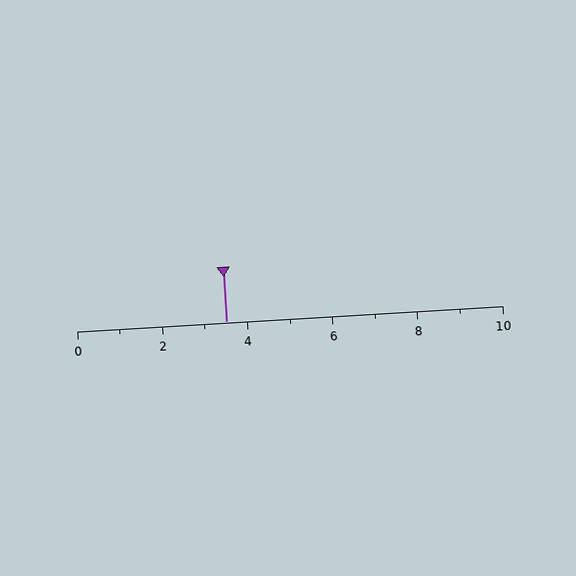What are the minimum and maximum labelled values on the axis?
The axis runs from 0 to 10.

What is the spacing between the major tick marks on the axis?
The major ticks are spaced 2 apart.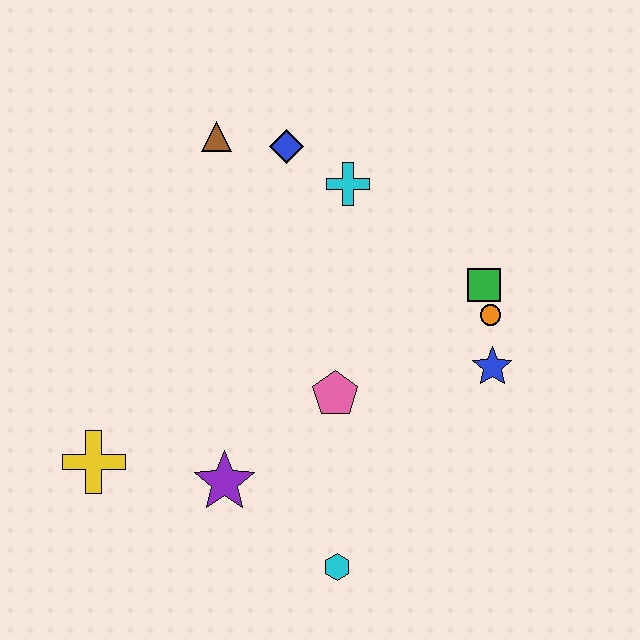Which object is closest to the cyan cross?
The blue diamond is closest to the cyan cross.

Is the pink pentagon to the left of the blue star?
Yes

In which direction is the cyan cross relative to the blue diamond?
The cyan cross is to the right of the blue diamond.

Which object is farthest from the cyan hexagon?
The brown triangle is farthest from the cyan hexagon.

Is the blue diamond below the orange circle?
No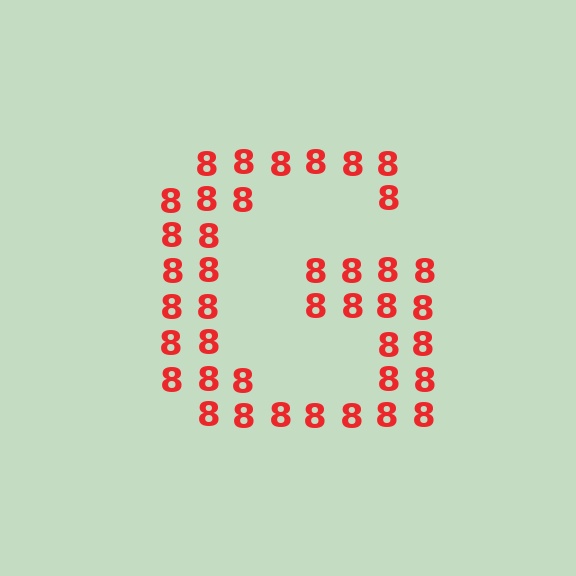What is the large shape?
The large shape is the letter G.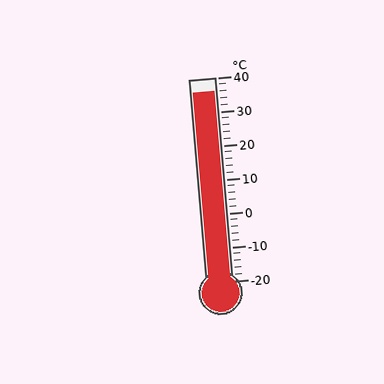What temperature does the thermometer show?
The thermometer shows approximately 36°C.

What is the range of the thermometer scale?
The thermometer scale ranges from -20°C to 40°C.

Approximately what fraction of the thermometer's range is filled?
The thermometer is filled to approximately 95% of its range.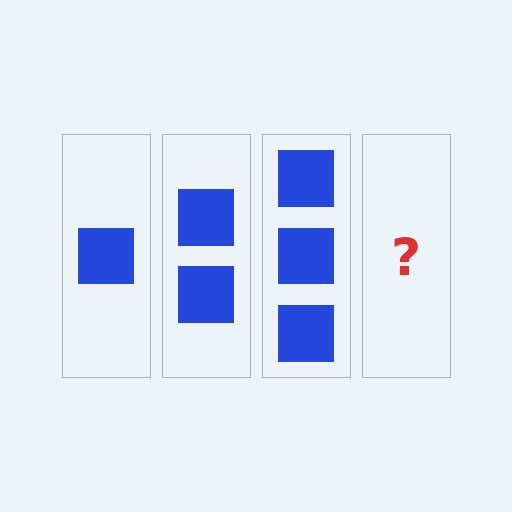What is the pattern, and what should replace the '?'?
The pattern is that each step adds one more square. The '?' should be 4 squares.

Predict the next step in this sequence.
The next step is 4 squares.